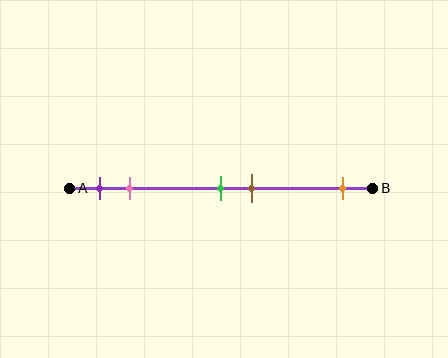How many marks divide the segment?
There are 5 marks dividing the segment.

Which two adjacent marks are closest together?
The green and brown marks are the closest adjacent pair.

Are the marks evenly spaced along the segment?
No, the marks are not evenly spaced.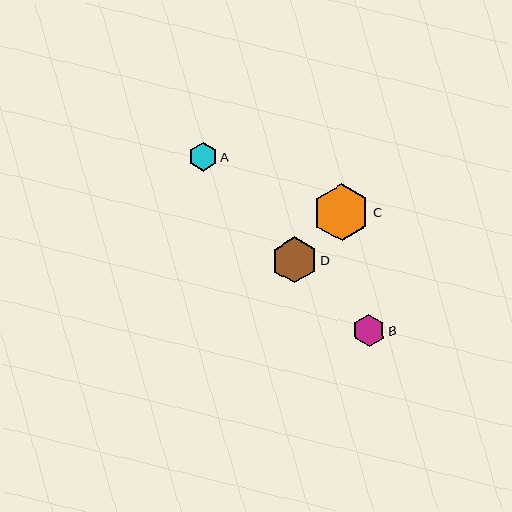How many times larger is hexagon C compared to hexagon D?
Hexagon C is approximately 1.2 times the size of hexagon D.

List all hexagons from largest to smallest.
From largest to smallest: C, D, B, A.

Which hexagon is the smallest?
Hexagon A is the smallest with a size of approximately 29 pixels.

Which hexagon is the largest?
Hexagon C is the largest with a size of approximately 57 pixels.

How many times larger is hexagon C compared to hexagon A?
Hexagon C is approximately 2.0 times the size of hexagon A.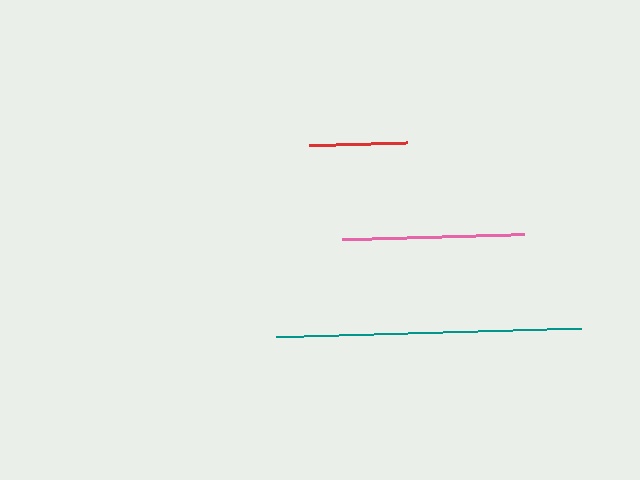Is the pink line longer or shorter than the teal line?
The teal line is longer than the pink line.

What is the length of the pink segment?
The pink segment is approximately 183 pixels long.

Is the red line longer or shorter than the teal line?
The teal line is longer than the red line.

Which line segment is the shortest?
The red line is the shortest at approximately 98 pixels.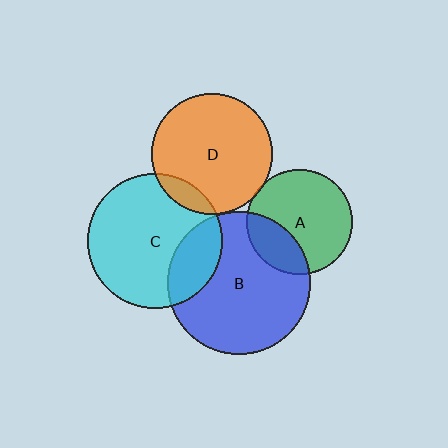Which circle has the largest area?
Circle B (blue).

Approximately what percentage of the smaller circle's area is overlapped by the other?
Approximately 25%.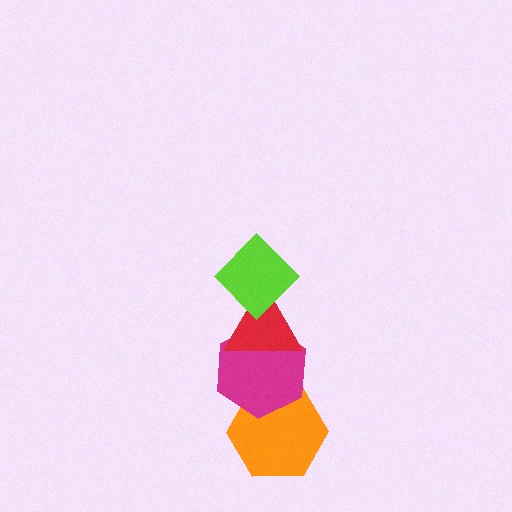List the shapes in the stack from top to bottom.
From top to bottom: the lime diamond, the red triangle, the magenta hexagon, the orange hexagon.